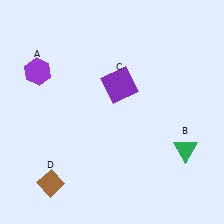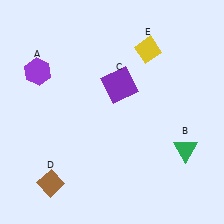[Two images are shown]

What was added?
A yellow diamond (E) was added in Image 2.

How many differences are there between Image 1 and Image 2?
There is 1 difference between the two images.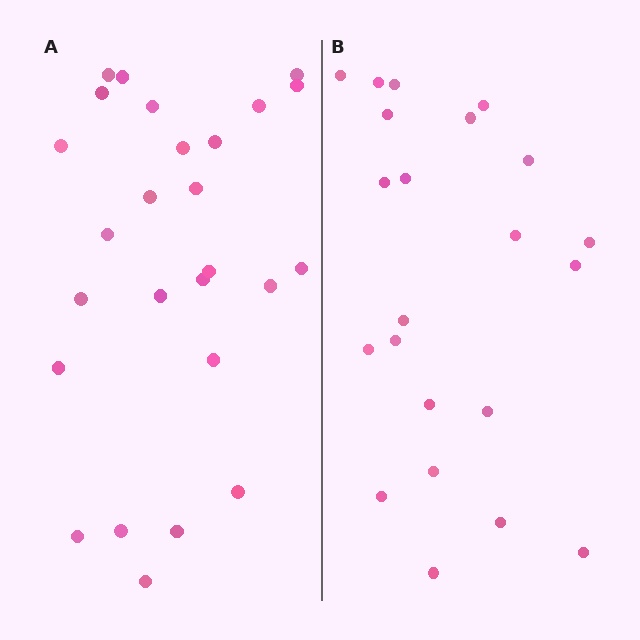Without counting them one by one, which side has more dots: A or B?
Region A (the left region) has more dots.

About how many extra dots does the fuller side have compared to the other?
Region A has about 4 more dots than region B.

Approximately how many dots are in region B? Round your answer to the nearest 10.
About 20 dots. (The exact count is 22, which rounds to 20.)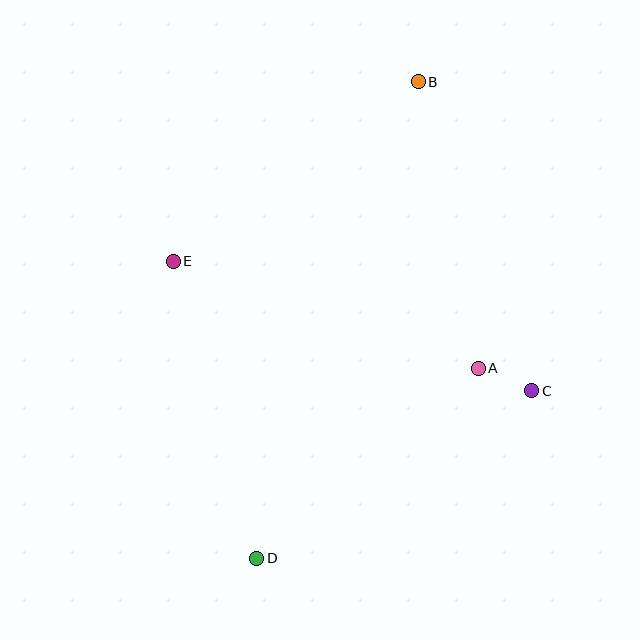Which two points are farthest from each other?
Points B and D are farthest from each other.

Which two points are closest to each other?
Points A and C are closest to each other.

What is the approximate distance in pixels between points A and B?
The distance between A and B is approximately 293 pixels.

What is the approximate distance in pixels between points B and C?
The distance between B and C is approximately 329 pixels.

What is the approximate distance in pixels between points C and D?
The distance between C and D is approximately 322 pixels.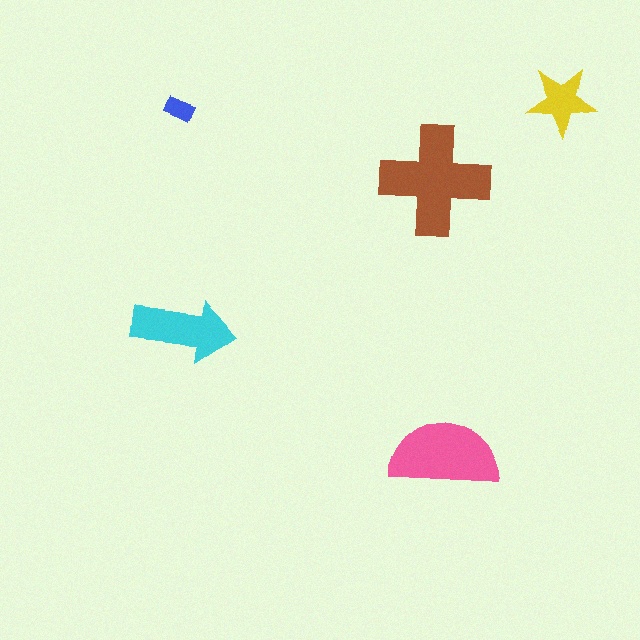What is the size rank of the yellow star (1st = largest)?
4th.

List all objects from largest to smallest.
The brown cross, the pink semicircle, the cyan arrow, the yellow star, the blue rectangle.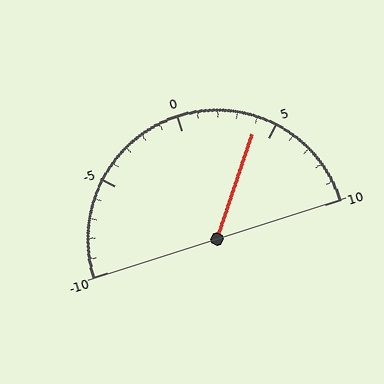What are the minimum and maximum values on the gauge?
The gauge ranges from -10 to 10.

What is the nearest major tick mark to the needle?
The nearest major tick mark is 5.